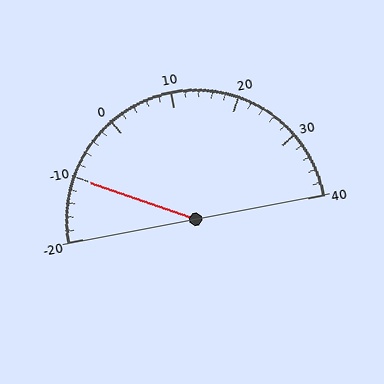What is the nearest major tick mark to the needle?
The nearest major tick mark is -10.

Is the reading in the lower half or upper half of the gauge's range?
The reading is in the lower half of the range (-20 to 40).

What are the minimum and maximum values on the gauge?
The gauge ranges from -20 to 40.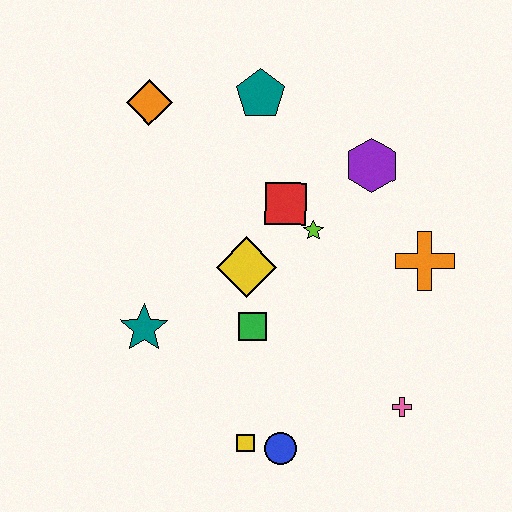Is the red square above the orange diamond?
No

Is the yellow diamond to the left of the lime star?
Yes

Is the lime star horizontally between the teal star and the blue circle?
No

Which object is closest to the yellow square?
The blue circle is closest to the yellow square.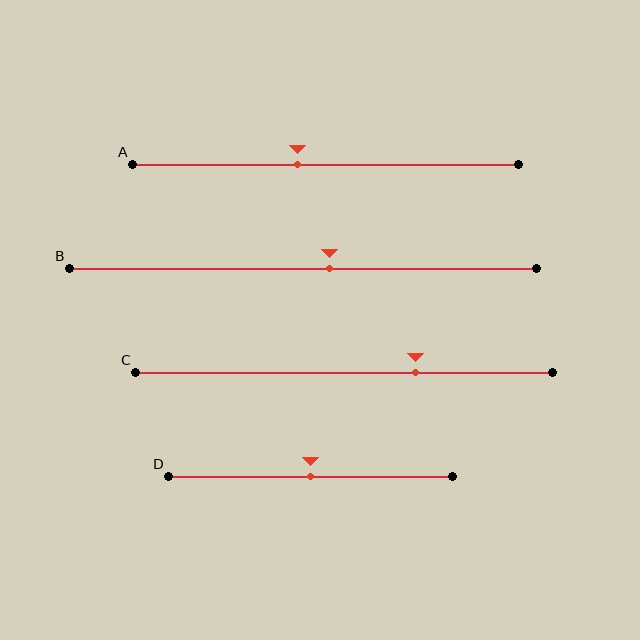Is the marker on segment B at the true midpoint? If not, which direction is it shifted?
No, the marker on segment B is shifted to the right by about 6% of the segment length.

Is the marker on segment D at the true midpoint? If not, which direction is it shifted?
Yes, the marker on segment D is at the true midpoint.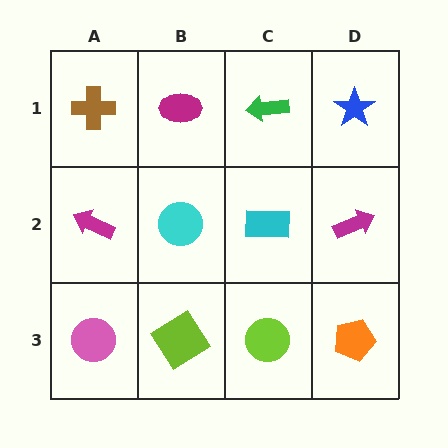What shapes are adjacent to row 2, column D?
A blue star (row 1, column D), an orange pentagon (row 3, column D), a cyan rectangle (row 2, column C).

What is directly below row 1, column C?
A cyan rectangle.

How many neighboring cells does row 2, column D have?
3.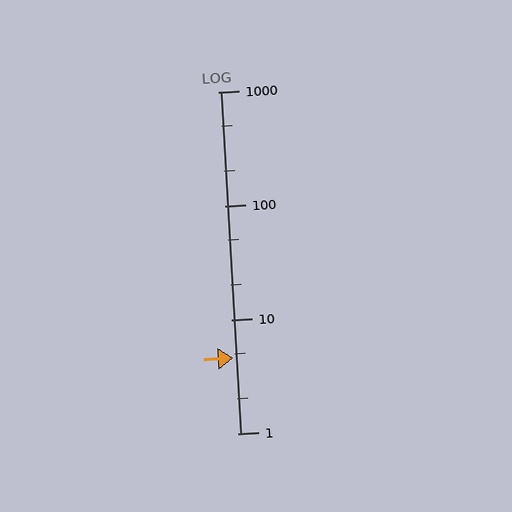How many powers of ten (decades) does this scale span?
The scale spans 3 decades, from 1 to 1000.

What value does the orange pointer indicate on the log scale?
The pointer indicates approximately 4.6.